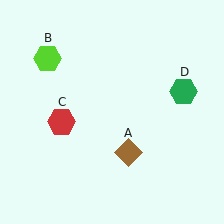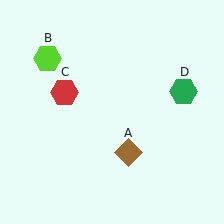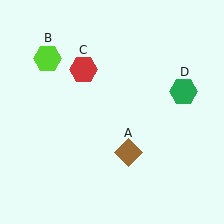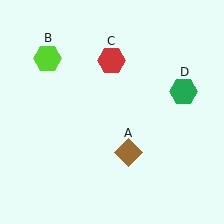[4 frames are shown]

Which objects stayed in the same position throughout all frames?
Brown diamond (object A) and lime hexagon (object B) and green hexagon (object D) remained stationary.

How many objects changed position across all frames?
1 object changed position: red hexagon (object C).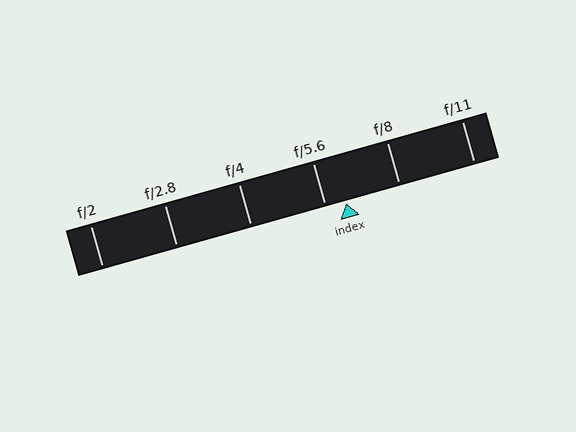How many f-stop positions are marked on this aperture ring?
There are 6 f-stop positions marked.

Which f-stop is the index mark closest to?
The index mark is closest to f/5.6.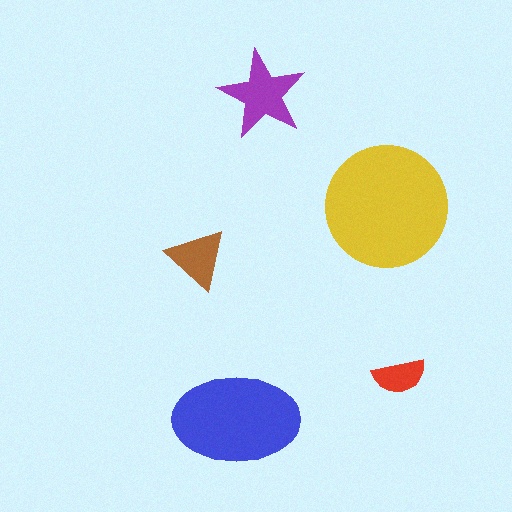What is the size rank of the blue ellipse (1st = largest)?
2nd.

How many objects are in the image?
There are 5 objects in the image.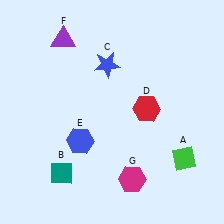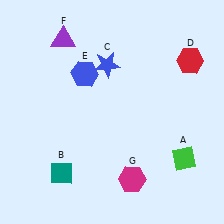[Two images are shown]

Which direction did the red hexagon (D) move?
The red hexagon (D) moved up.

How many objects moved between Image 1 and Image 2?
2 objects moved between the two images.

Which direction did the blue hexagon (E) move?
The blue hexagon (E) moved up.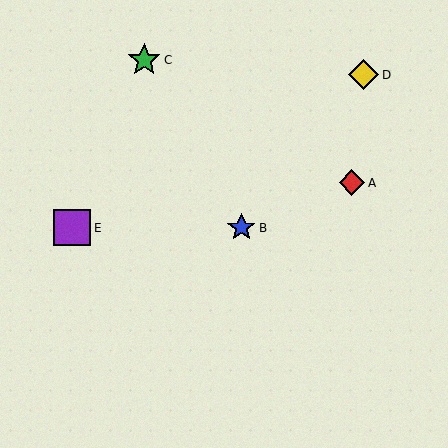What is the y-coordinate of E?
Object E is at y≈228.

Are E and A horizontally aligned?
No, E is at y≈228 and A is at y≈183.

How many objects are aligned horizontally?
2 objects (B, E) are aligned horizontally.